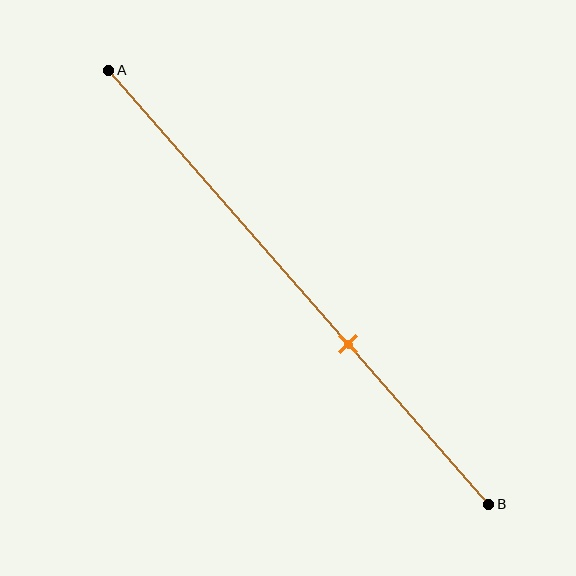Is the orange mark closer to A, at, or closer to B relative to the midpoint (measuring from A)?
The orange mark is closer to point B than the midpoint of segment AB.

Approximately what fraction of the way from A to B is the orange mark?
The orange mark is approximately 65% of the way from A to B.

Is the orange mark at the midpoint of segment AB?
No, the mark is at about 65% from A, not at the 50% midpoint.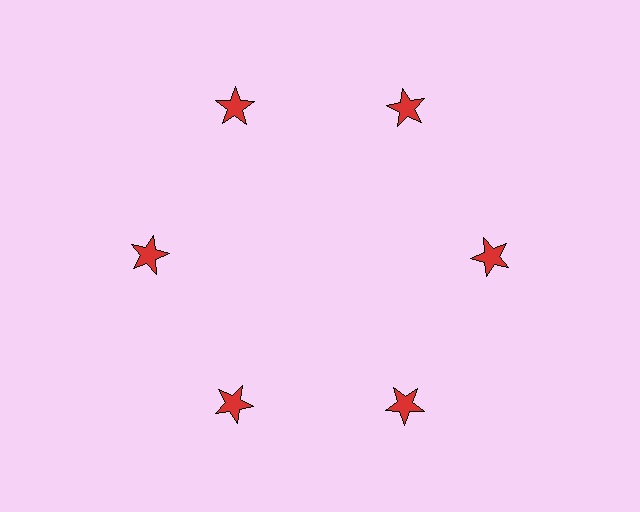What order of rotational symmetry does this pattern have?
This pattern has 6-fold rotational symmetry.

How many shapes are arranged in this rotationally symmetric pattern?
There are 6 shapes, arranged in 6 groups of 1.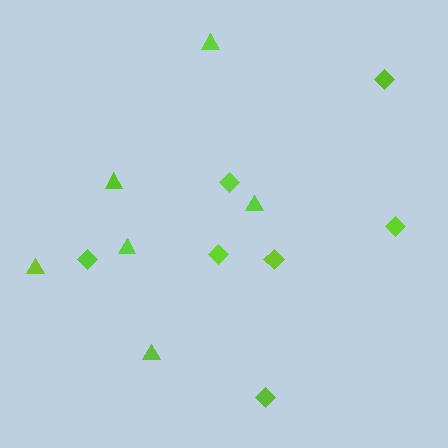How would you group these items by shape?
There are 2 groups: one group of diamonds (7) and one group of triangles (6).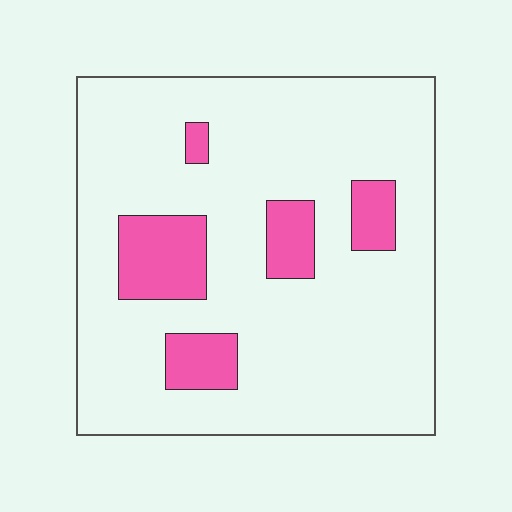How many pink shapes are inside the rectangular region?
5.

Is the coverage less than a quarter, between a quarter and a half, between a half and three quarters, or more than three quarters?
Less than a quarter.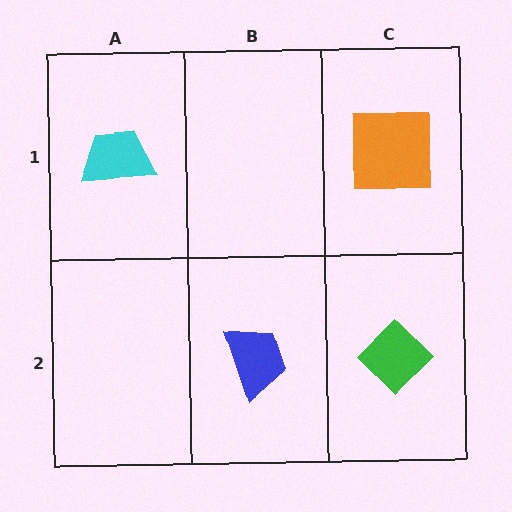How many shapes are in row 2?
2 shapes.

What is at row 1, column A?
A cyan trapezoid.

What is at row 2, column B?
A blue trapezoid.